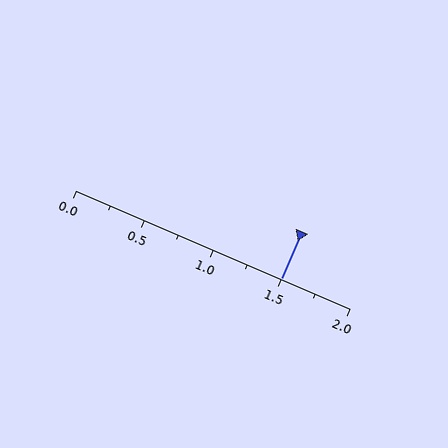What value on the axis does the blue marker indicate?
The marker indicates approximately 1.5.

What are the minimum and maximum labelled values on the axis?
The axis runs from 0.0 to 2.0.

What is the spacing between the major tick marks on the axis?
The major ticks are spaced 0.5 apart.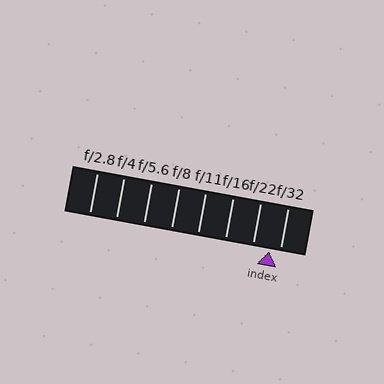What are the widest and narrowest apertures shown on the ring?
The widest aperture shown is f/2.8 and the narrowest is f/32.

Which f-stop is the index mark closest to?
The index mark is closest to f/32.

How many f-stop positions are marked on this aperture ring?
There are 8 f-stop positions marked.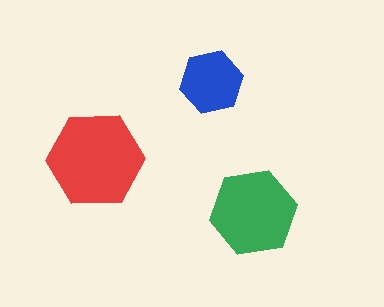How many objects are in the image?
There are 3 objects in the image.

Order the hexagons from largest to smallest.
the red one, the green one, the blue one.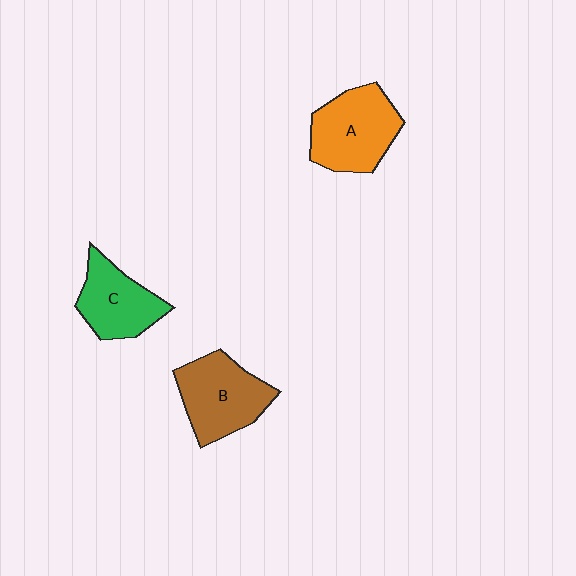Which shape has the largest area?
Shape A (orange).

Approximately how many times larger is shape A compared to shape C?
Approximately 1.2 times.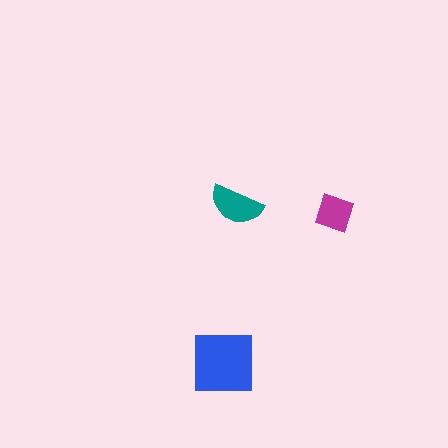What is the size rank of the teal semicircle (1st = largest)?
2nd.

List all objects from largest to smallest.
The blue square, the teal semicircle, the magenta diamond.